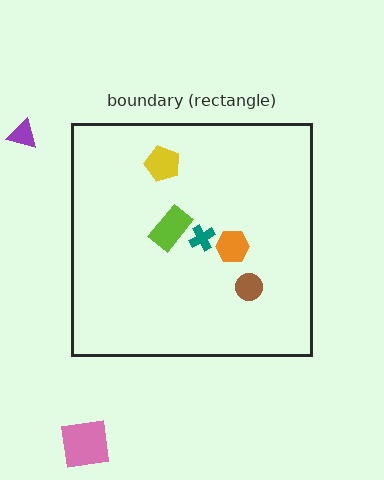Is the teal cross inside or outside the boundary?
Inside.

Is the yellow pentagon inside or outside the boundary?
Inside.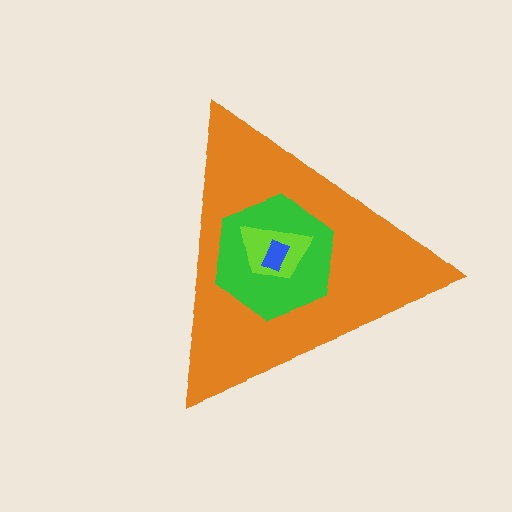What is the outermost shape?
The orange triangle.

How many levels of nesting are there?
4.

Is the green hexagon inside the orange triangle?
Yes.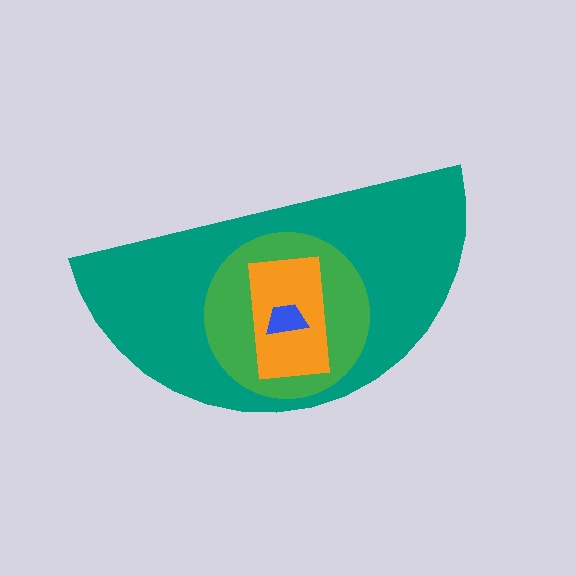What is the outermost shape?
The teal semicircle.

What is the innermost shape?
The blue trapezoid.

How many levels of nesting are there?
4.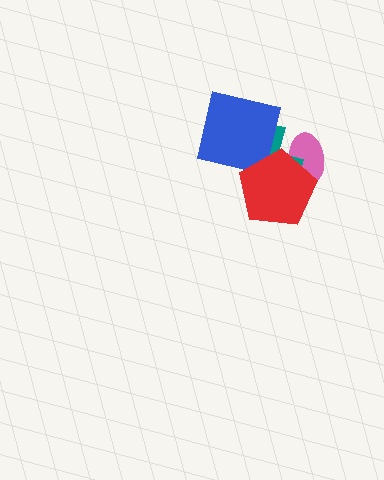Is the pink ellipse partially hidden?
Yes, it is partially covered by another shape.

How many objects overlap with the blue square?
2 objects overlap with the blue square.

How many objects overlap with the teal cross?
3 objects overlap with the teal cross.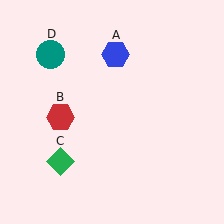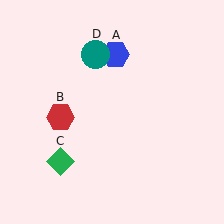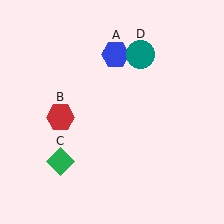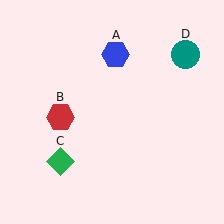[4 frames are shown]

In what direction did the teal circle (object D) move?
The teal circle (object D) moved right.